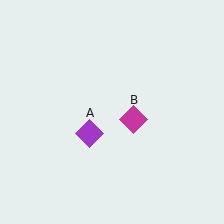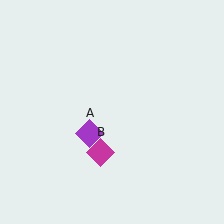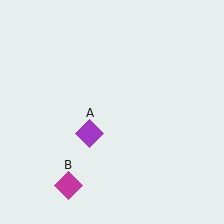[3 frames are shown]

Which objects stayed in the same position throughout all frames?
Purple diamond (object A) remained stationary.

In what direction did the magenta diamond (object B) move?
The magenta diamond (object B) moved down and to the left.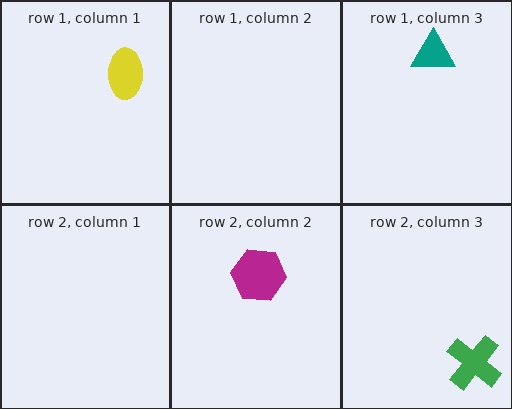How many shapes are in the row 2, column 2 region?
1.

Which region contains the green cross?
The row 2, column 3 region.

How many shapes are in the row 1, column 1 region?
1.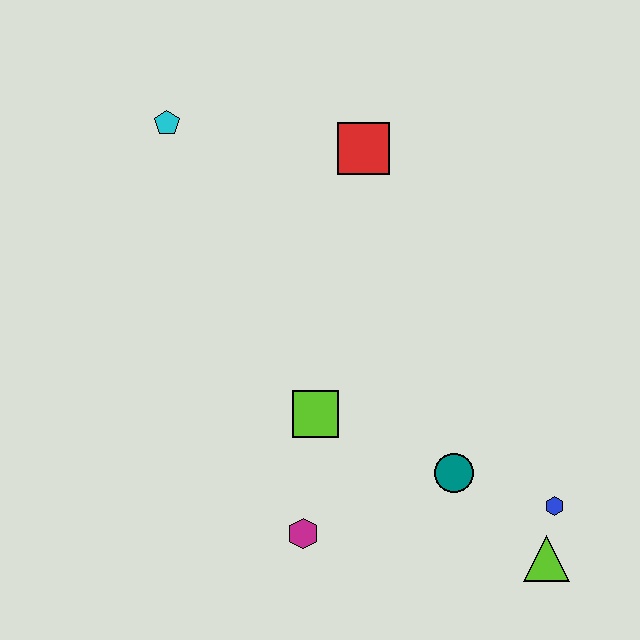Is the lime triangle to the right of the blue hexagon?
No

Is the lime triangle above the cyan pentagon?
No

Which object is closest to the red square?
The cyan pentagon is closest to the red square.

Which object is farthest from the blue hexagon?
The cyan pentagon is farthest from the blue hexagon.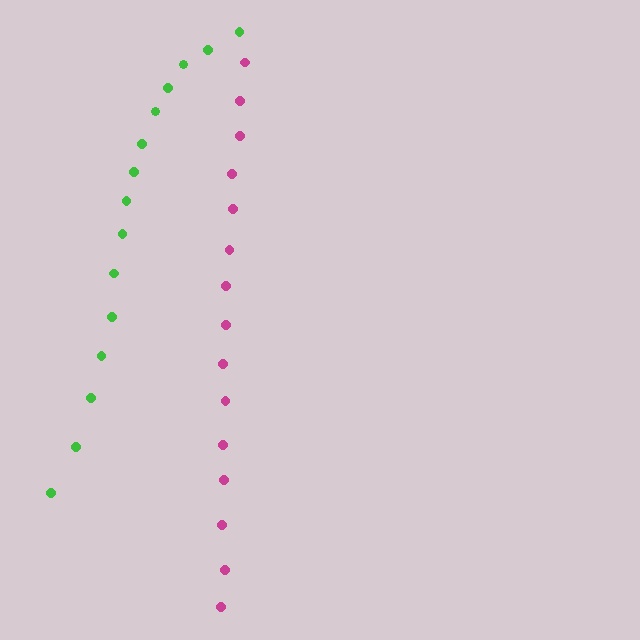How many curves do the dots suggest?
There are 2 distinct paths.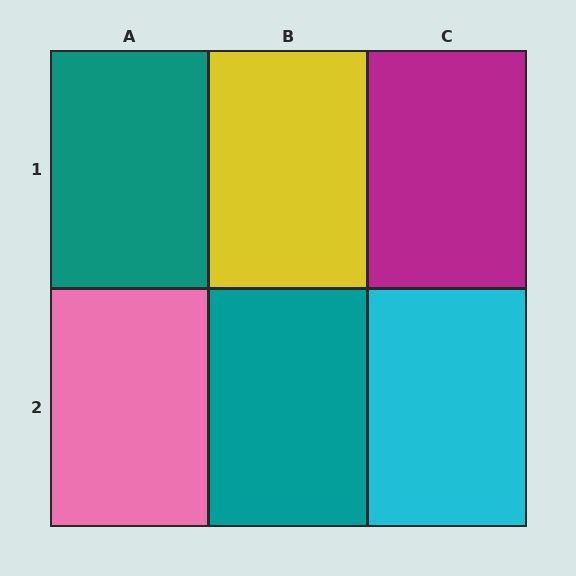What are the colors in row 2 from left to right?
Pink, teal, cyan.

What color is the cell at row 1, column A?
Teal.